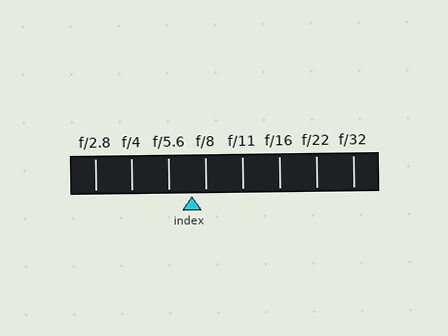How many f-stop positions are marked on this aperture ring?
There are 8 f-stop positions marked.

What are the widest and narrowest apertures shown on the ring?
The widest aperture shown is f/2.8 and the narrowest is f/32.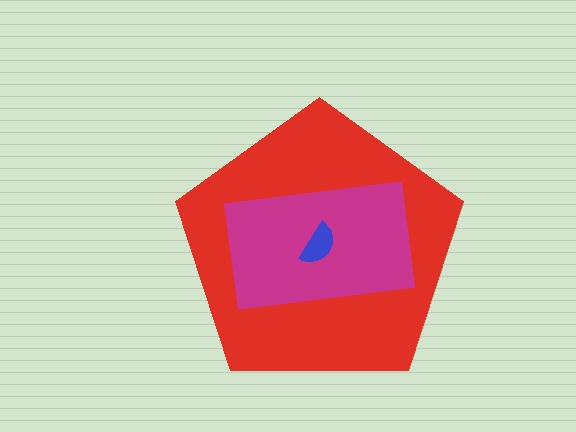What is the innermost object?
The blue semicircle.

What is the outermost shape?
The red pentagon.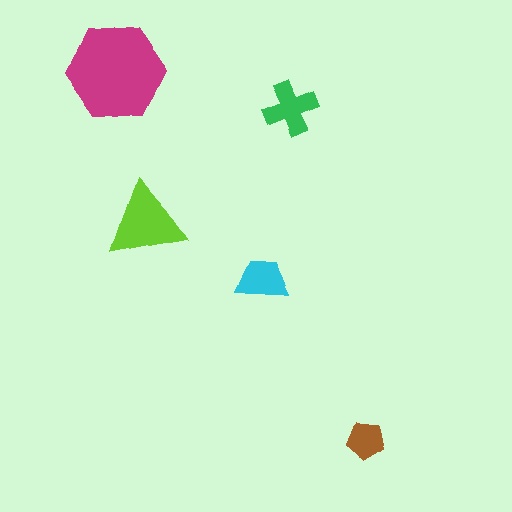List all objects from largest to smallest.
The magenta hexagon, the lime triangle, the green cross, the cyan trapezoid, the brown pentagon.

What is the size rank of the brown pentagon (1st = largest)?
5th.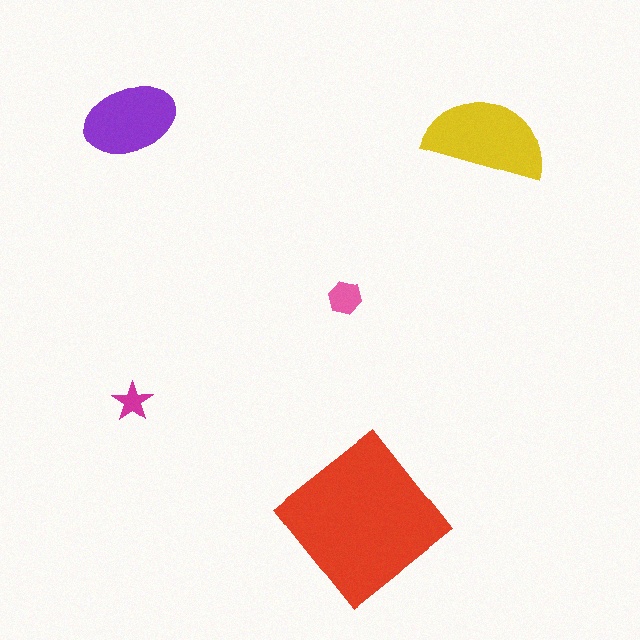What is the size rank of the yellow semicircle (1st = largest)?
2nd.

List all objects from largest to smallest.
The red diamond, the yellow semicircle, the purple ellipse, the pink hexagon, the magenta star.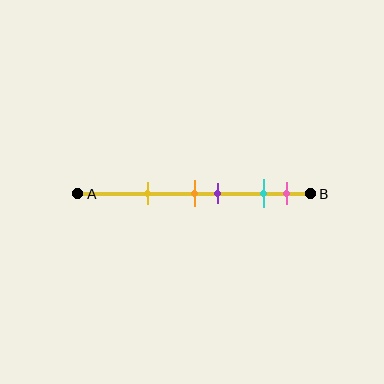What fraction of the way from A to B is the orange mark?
The orange mark is approximately 50% (0.5) of the way from A to B.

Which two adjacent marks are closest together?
The orange and purple marks are the closest adjacent pair.